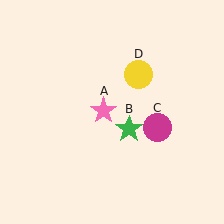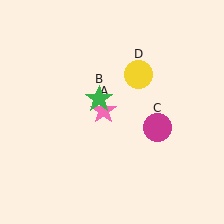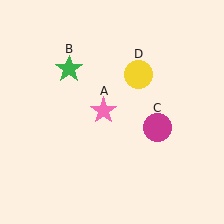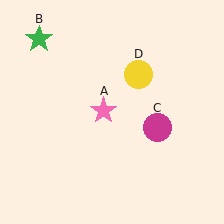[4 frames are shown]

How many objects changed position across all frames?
1 object changed position: green star (object B).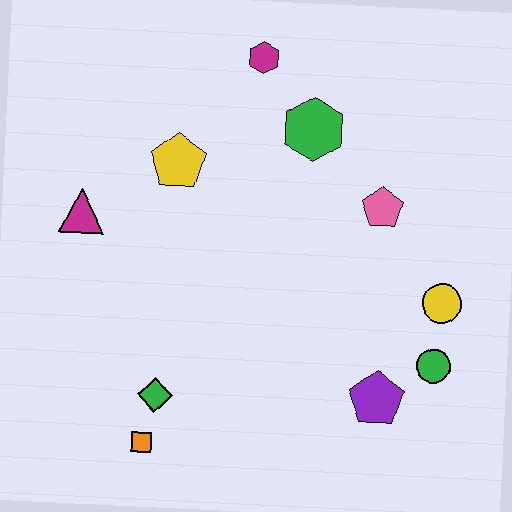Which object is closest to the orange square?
The green diamond is closest to the orange square.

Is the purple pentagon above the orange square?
Yes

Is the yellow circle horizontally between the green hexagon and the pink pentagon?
No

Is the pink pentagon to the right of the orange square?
Yes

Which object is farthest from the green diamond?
The magenta hexagon is farthest from the green diamond.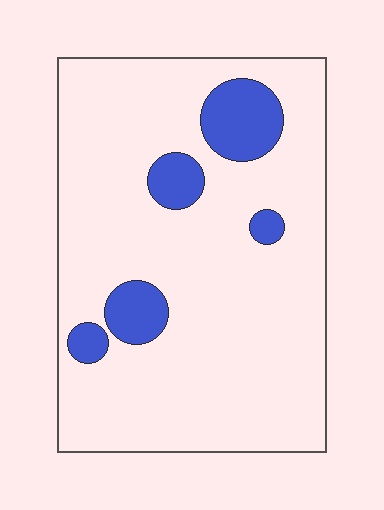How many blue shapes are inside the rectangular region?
5.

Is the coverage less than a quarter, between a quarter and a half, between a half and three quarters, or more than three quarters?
Less than a quarter.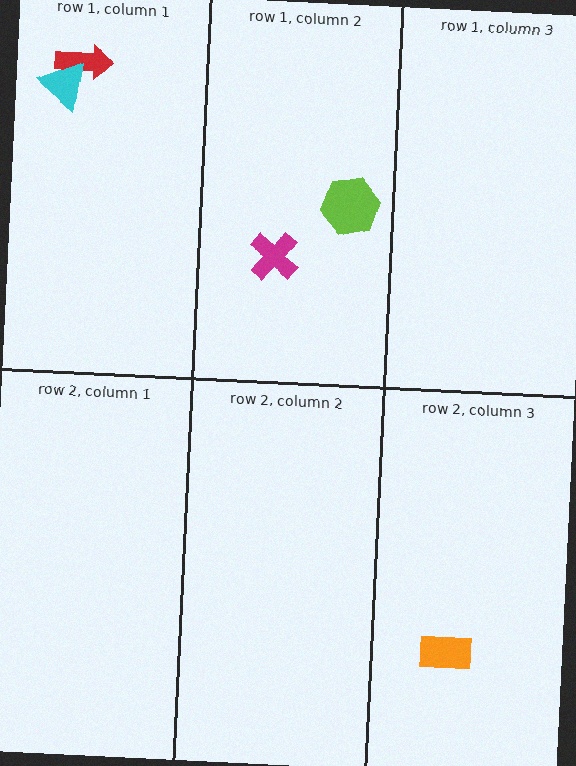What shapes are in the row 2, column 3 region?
The orange rectangle.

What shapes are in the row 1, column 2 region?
The magenta cross, the lime hexagon.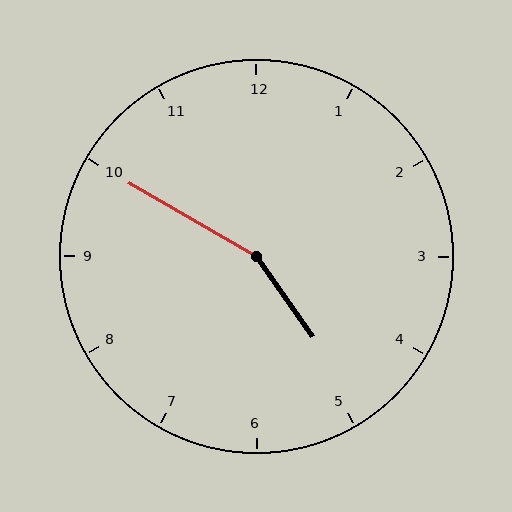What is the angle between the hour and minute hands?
Approximately 155 degrees.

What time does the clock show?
4:50.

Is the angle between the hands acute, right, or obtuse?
It is obtuse.